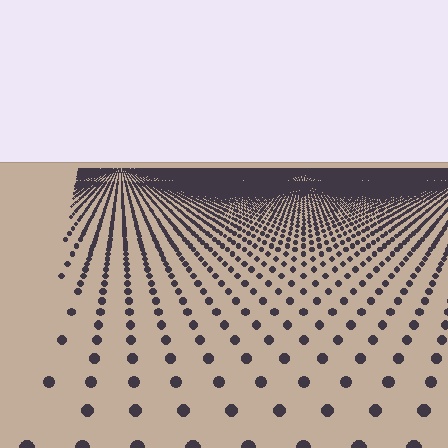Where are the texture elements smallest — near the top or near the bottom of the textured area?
Near the top.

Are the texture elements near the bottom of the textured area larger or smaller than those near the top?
Larger. Near the bottom, elements are closer to the viewer and appear at a bigger on-screen size.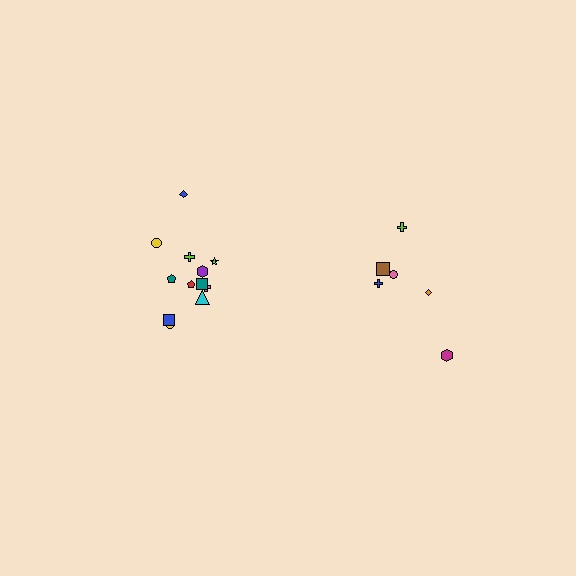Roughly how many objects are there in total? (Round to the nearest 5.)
Roughly 20 objects in total.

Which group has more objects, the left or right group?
The left group.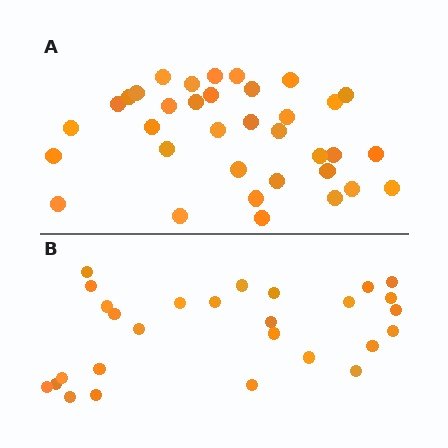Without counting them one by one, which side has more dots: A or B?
Region A (the top region) has more dots.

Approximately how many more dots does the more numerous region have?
Region A has roughly 8 or so more dots than region B.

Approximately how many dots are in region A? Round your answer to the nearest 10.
About 40 dots. (The exact count is 35, which rounds to 40.)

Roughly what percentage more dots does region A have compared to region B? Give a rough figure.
About 30% more.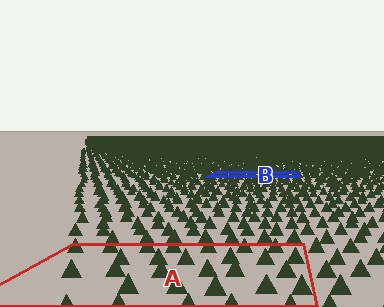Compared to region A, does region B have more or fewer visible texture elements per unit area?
Region B has more texture elements per unit area — they are packed more densely because it is farther away.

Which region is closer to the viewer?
Region A is closer. The texture elements there are larger and more spread out.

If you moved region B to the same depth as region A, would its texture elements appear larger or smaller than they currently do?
They would appear larger. At a closer depth, the same texture elements are projected at a bigger on-screen size.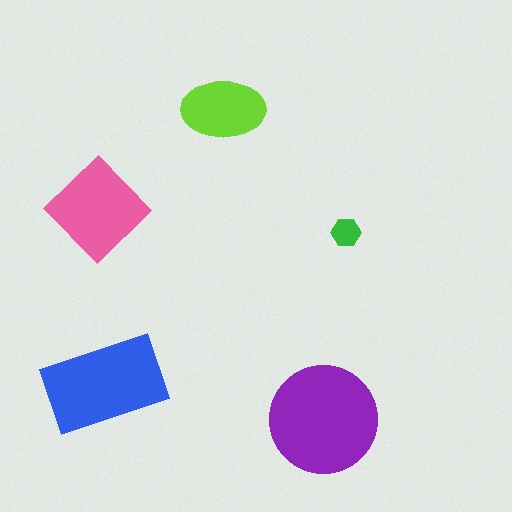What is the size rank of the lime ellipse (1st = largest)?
4th.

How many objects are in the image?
There are 5 objects in the image.